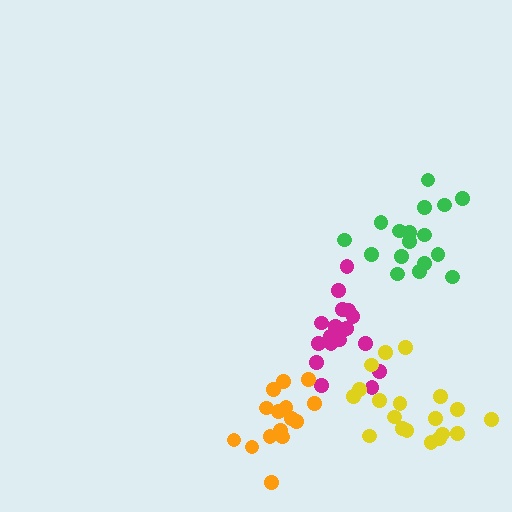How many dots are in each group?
Group 1: 18 dots, Group 2: 15 dots, Group 3: 19 dots, Group 4: 18 dots (70 total).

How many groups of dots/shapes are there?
There are 4 groups.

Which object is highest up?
The green cluster is topmost.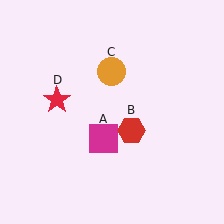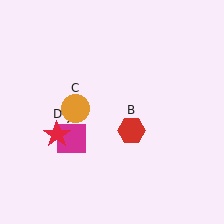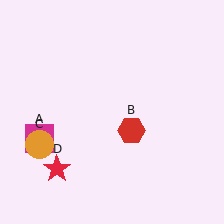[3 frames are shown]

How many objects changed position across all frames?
3 objects changed position: magenta square (object A), orange circle (object C), red star (object D).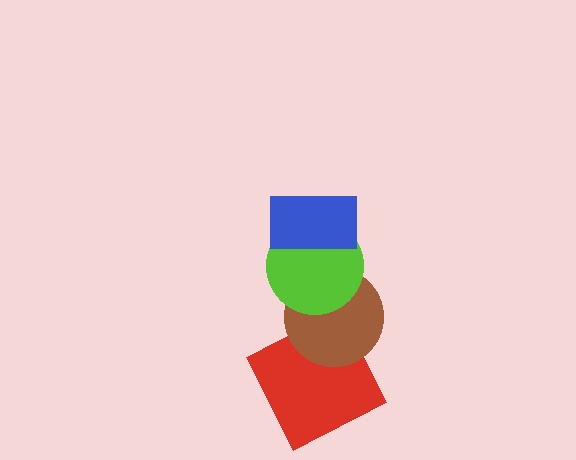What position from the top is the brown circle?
The brown circle is 3rd from the top.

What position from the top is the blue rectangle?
The blue rectangle is 1st from the top.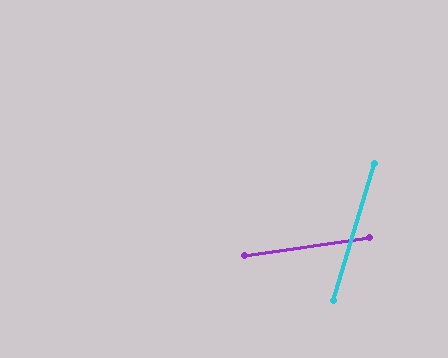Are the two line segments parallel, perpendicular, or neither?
Neither parallel nor perpendicular — they differ by about 65°.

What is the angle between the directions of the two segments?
Approximately 65 degrees.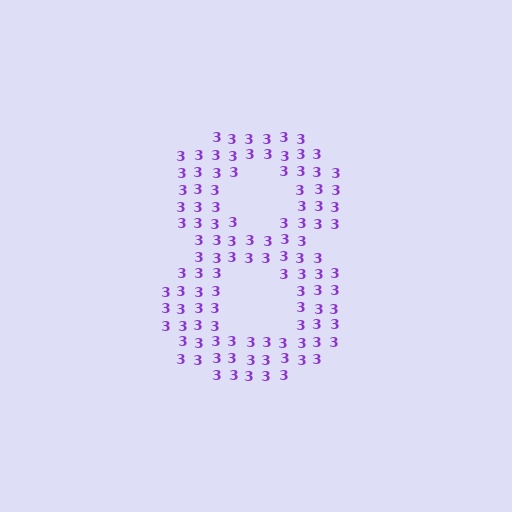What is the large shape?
The large shape is the digit 8.